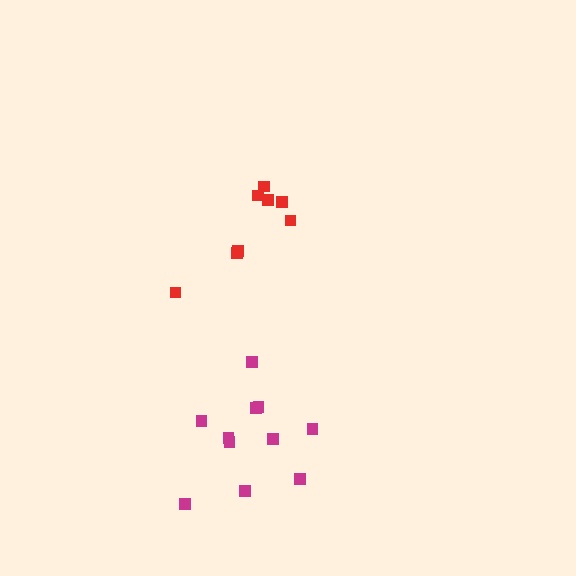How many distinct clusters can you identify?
There are 2 distinct clusters.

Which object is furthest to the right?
The magenta cluster is rightmost.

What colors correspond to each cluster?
The clusters are colored: magenta, red.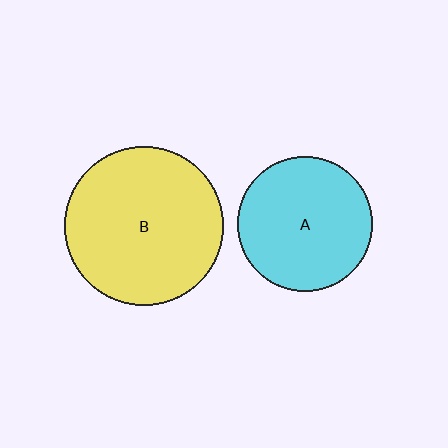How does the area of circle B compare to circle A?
Approximately 1.4 times.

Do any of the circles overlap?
No, none of the circles overlap.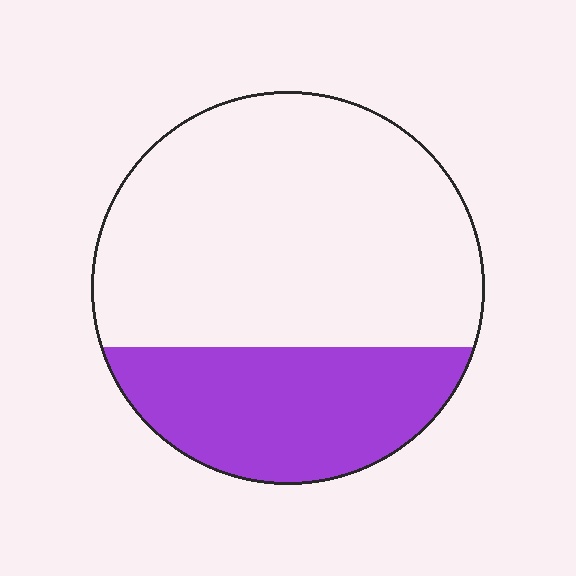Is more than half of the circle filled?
No.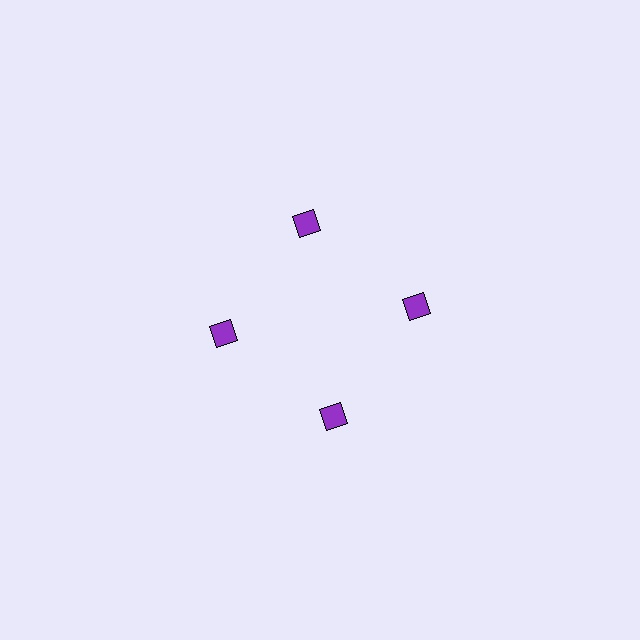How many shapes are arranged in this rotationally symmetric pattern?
There are 4 shapes, arranged in 4 groups of 1.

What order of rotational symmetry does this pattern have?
This pattern has 4-fold rotational symmetry.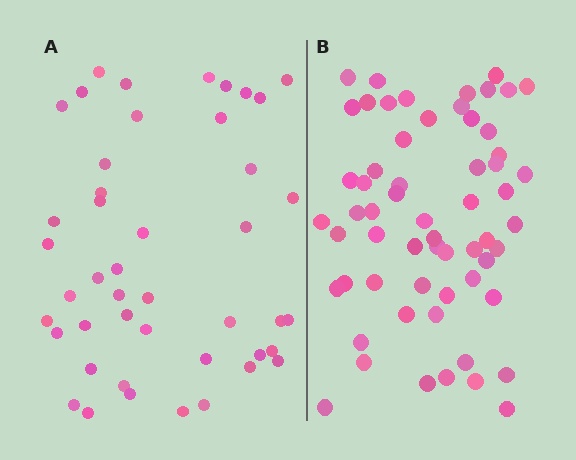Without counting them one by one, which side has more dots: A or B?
Region B (the right region) has more dots.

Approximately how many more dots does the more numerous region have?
Region B has approximately 15 more dots than region A.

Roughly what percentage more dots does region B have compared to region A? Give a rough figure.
About 35% more.